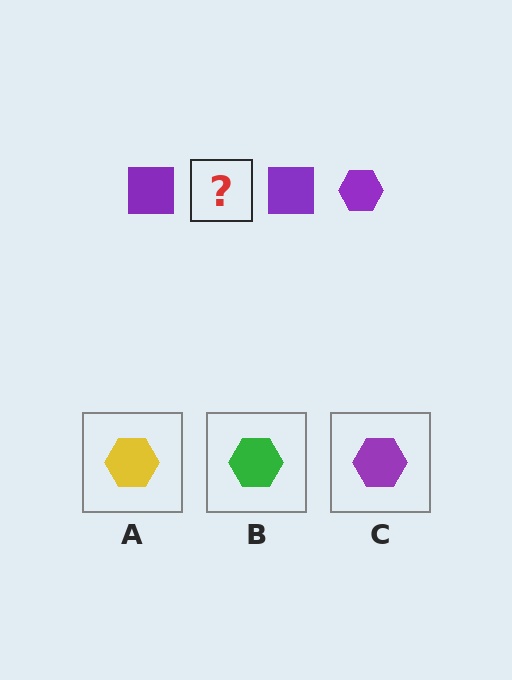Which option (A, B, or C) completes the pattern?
C.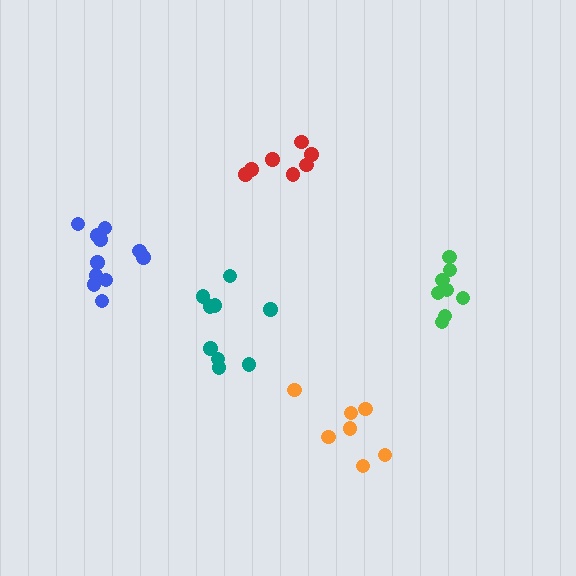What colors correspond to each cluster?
The clusters are colored: orange, blue, green, teal, red.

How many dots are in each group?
Group 1: 7 dots, Group 2: 11 dots, Group 3: 8 dots, Group 4: 9 dots, Group 5: 7 dots (42 total).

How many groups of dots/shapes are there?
There are 5 groups.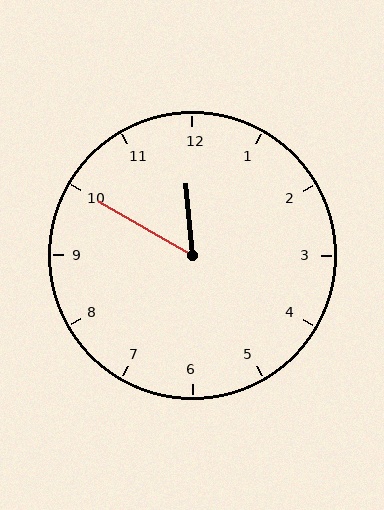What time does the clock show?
11:50.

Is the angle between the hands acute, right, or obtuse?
It is acute.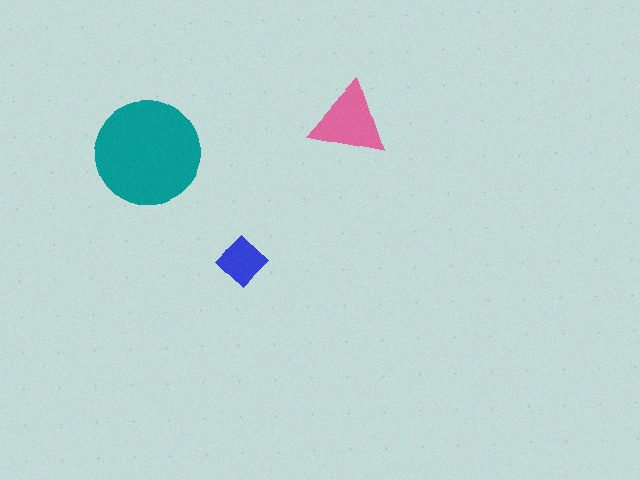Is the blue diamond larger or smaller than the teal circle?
Smaller.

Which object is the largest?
The teal circle.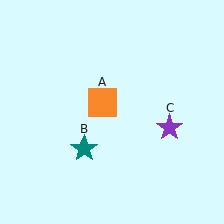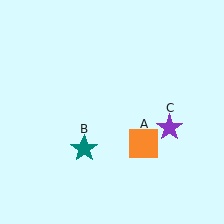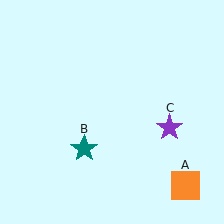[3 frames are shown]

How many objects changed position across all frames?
1 object changed position: orange square (object A).